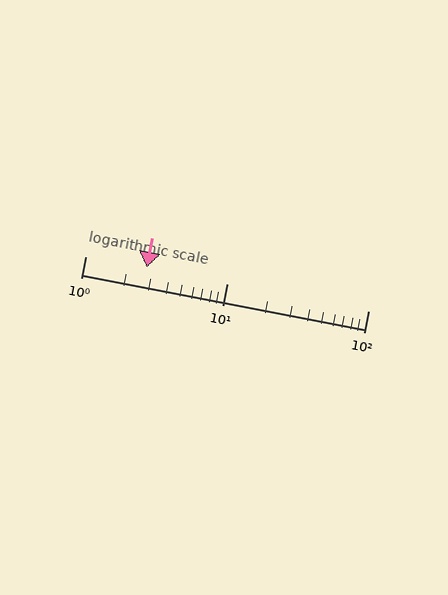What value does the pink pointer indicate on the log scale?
The pointer indicates approximately 2.7.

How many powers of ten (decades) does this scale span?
The scale spans 2 decades, from 1 to 100.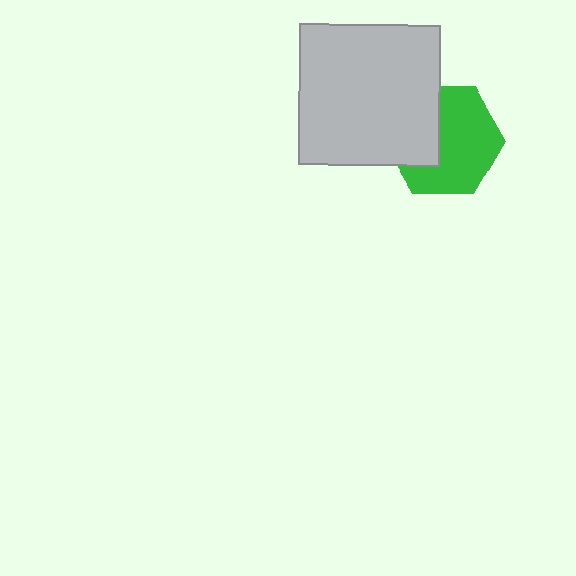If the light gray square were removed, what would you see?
You would see the complete green hexagon.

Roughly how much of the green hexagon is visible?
About half of it is visible (roughly 64%).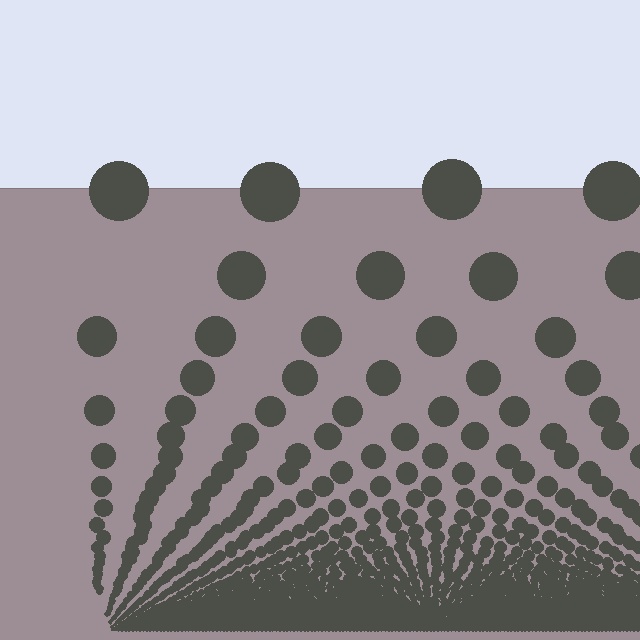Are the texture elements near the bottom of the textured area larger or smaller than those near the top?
Smaller. The gradient is inverted — elements near the bottom are smaller and denser.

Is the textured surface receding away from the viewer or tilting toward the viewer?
The surface appears to tilt toward the viewer. Texture elements get larger and sparser toward the top.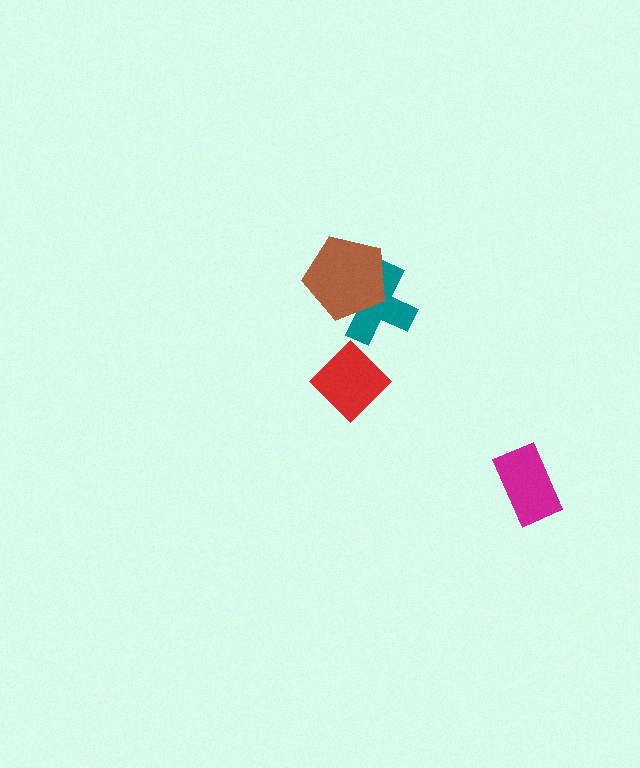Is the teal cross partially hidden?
Yes, it is partially covered by another shape.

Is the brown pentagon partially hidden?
No, no other shape covers it.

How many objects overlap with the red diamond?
0 objects overlap with the red diamond.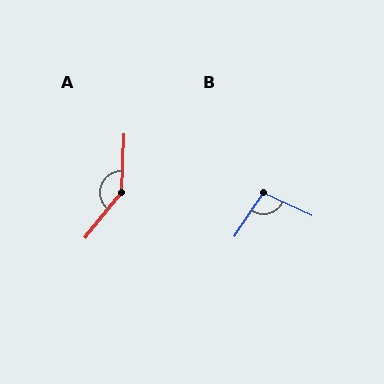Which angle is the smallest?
B, at approximately 99 degrees.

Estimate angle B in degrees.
Approximately 99 degrees.